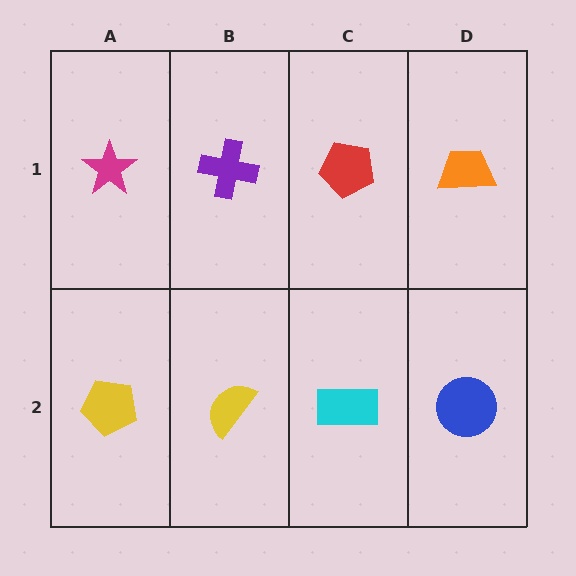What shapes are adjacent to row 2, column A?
A magenta star (row 1, column A), a yellow semicircle (row 2, column B).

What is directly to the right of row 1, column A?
A purple cross.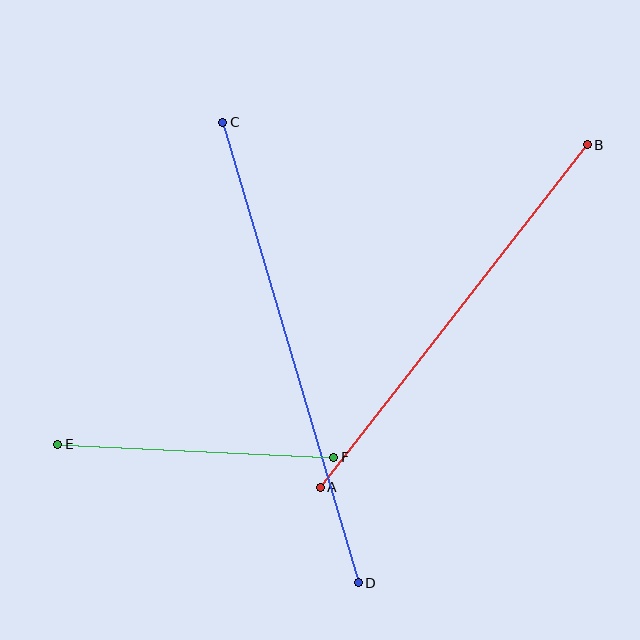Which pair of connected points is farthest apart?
Points C and D are farthest apart.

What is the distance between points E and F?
The distance is approximately 276 pixels.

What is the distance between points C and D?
The distance is approximately 480 pixels.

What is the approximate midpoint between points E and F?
The midpoint is at approximately (196, 451) pixels.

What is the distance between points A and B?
The distance is approximately 434 pixels.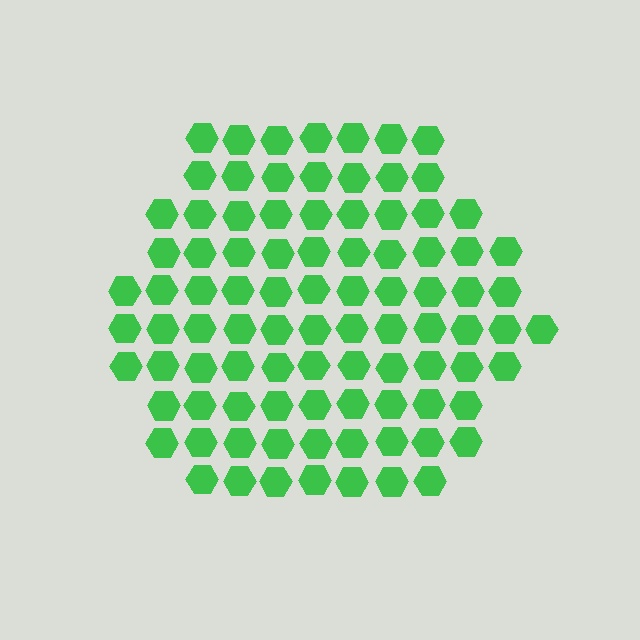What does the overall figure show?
The overall figure shows a hexagon.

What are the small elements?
The small elements are hexagons.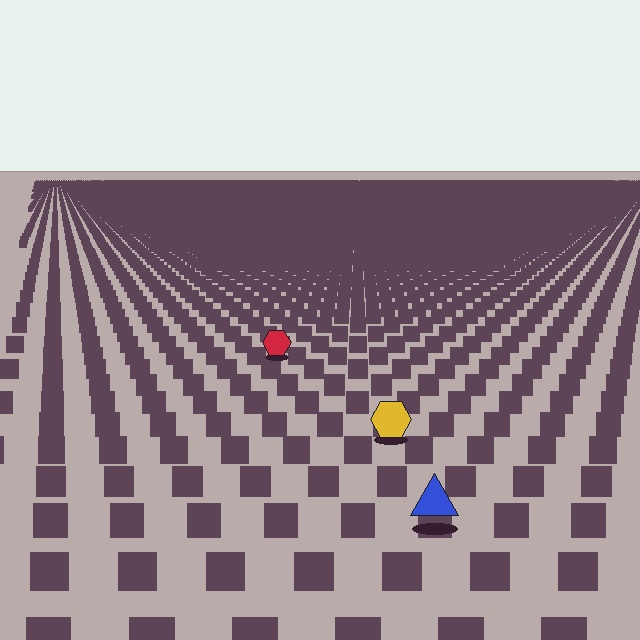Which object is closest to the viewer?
The blue triangle is closest. The texture marks near it are larger and more spread out.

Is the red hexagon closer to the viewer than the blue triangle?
No. The blue triangle is closer — you can tell from the texture gradient: the ground texture is coarser near it.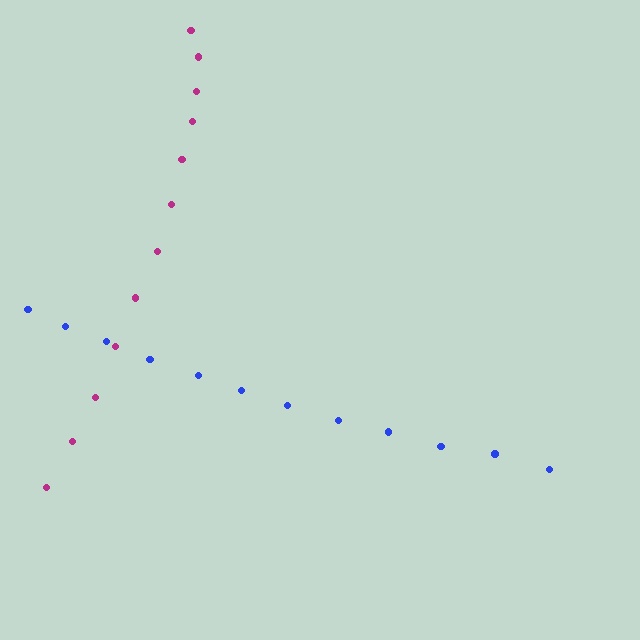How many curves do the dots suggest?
There are 2 distinct paths.